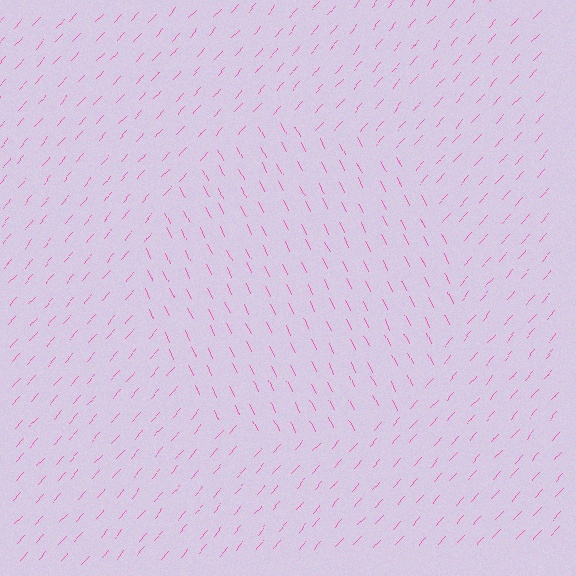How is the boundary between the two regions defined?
The boundary is defined purely by a change in line orientation (approximately 69 degrees difference). All lines are the same color and thickness.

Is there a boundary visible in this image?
Yes, there is a texture boundary formed by a change in line orientation.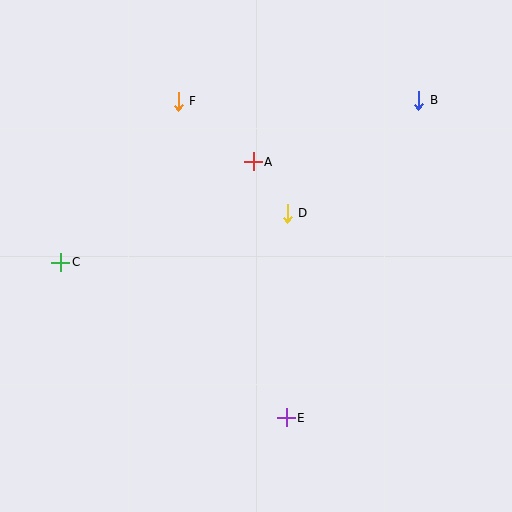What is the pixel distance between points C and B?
The distance between C and B is 393 pixels.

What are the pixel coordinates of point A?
Point A is at (253, 162).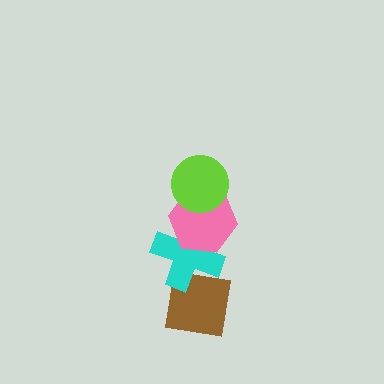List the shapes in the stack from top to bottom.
From top to bottom: the lime circle, the pink hexagon, the cyan cross, the brown square.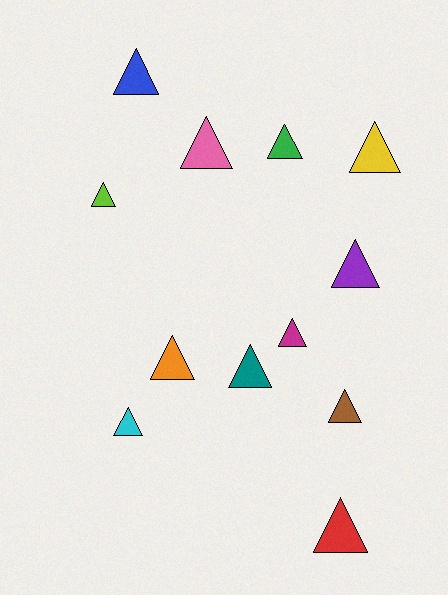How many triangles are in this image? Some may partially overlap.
There are 12 triangles.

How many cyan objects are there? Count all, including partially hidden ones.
There is 1 cyan object.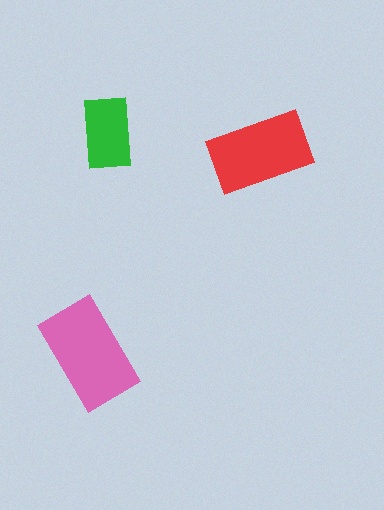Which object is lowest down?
The pink rectangle is bottommost.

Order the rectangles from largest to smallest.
the pink one, the red one, the green one.